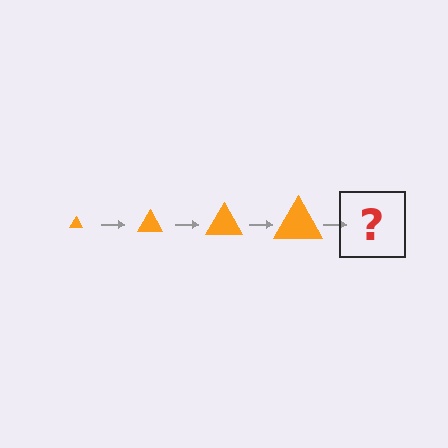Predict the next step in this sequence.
The next step is an orange triangle, larger than the previous one.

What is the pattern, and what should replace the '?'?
The pattern is that the triangle gets progressively larger each step. The '?' should be an orange triangle, larger than the previous one.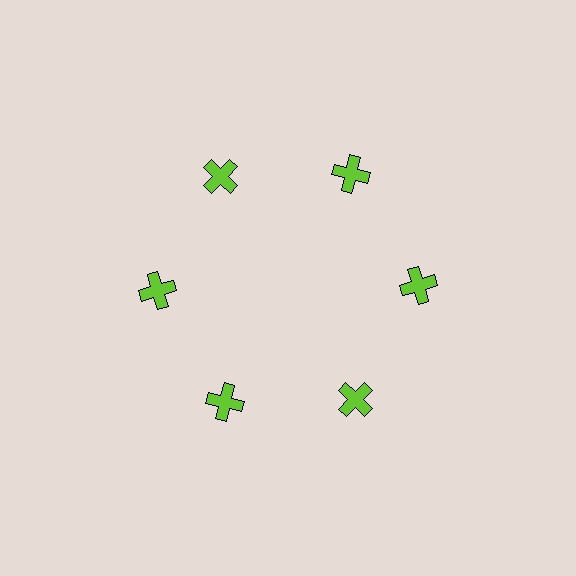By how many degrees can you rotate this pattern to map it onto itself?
The pattern maps onto itself every 60 degrees of rotation.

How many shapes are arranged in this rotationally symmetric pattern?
There are 6 shapes, arranged in 6 groups of 1.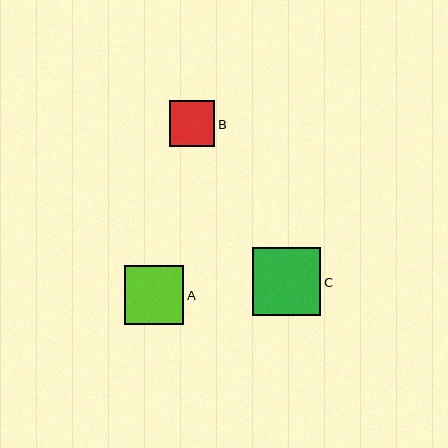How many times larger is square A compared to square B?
Square A is approximately 1.3 times the size of square B.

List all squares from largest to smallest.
From largest to smallest: C, A, B.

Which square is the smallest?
Square B is the smallest with a size of approximately 45 pixels.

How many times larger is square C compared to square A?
Square C is approximately 1.2 times the size of square A.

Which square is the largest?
Square C is the largest with a size of approximately 69 pixels.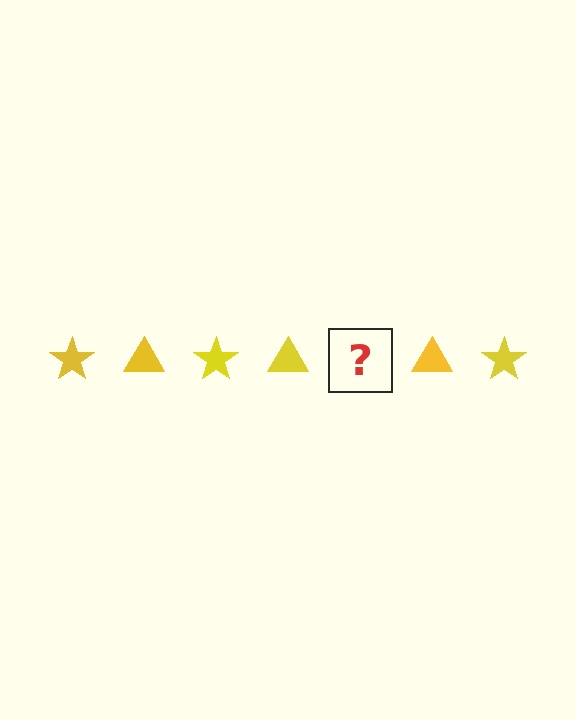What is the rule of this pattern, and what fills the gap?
The rule is that the pattern cycles through star, triangle shapes in yellow. The gap should be filled with a yellow star.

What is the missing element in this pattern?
The missing element is a yellow star.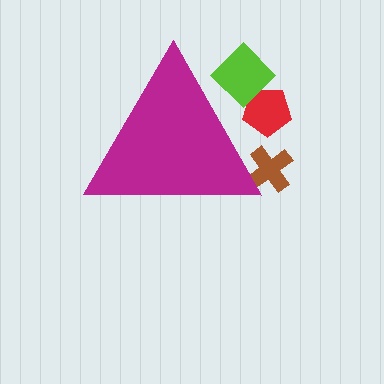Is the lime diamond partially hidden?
Yes, the lime diamond is partially hidden behind the magenta triangle.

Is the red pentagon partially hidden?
Yes, the red pentagon is partially hidden behind the magenta triangle.